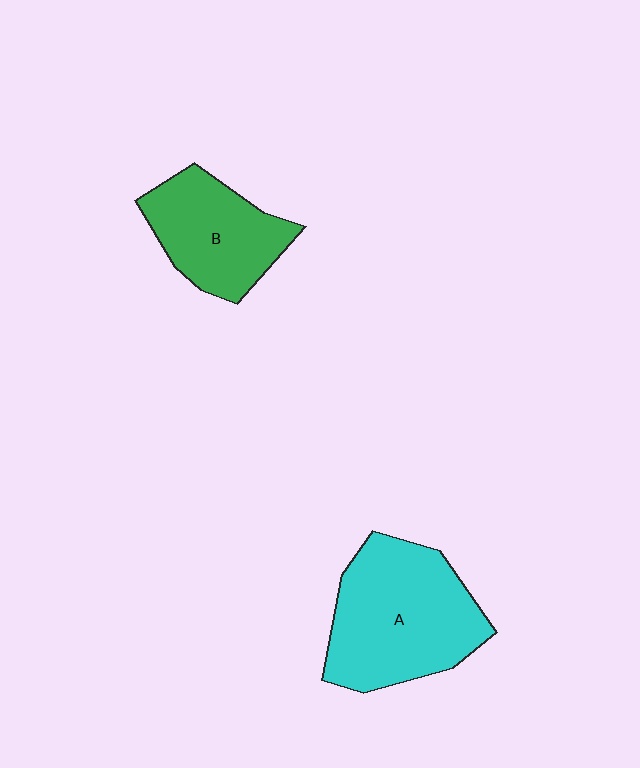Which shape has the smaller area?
Shape B (green).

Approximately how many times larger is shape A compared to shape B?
Approximately 1.5 times.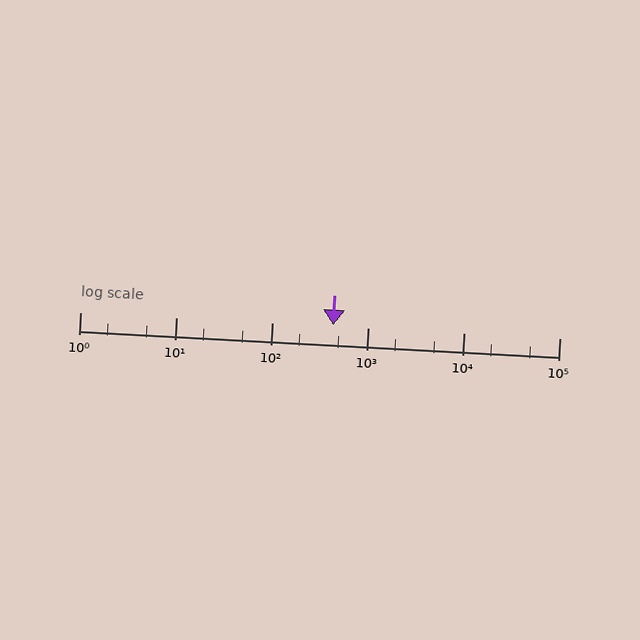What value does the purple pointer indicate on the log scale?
The pointer indicates approximately 440.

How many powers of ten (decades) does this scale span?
The scale spans 5 decades, from 1 to 100000.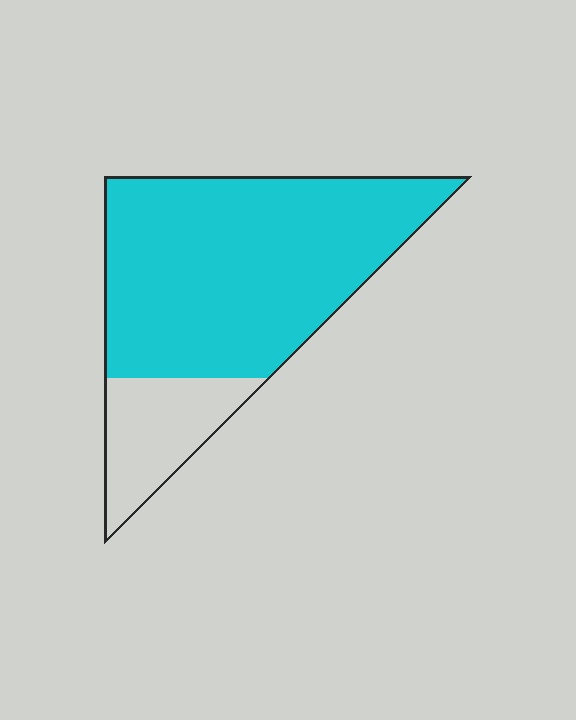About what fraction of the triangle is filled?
About four fifths (4/5).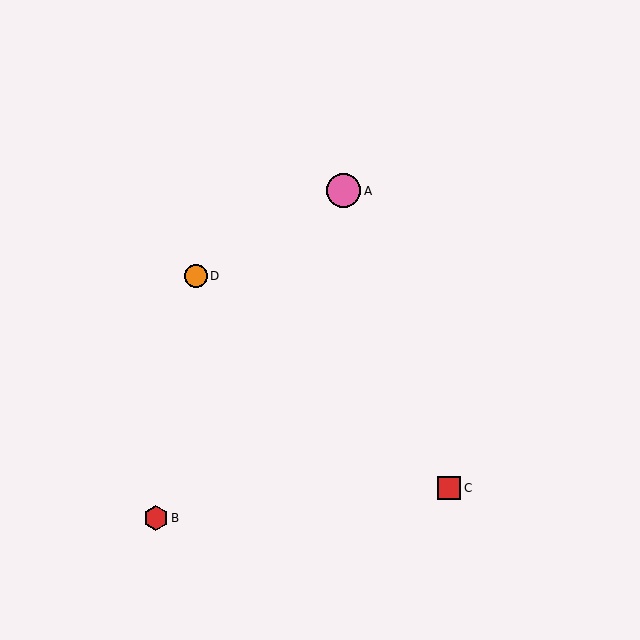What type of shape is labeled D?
Shape D is an orange circle.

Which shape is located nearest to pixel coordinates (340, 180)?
The pink circle (labeled A) at (344, 191) is nearest to that location.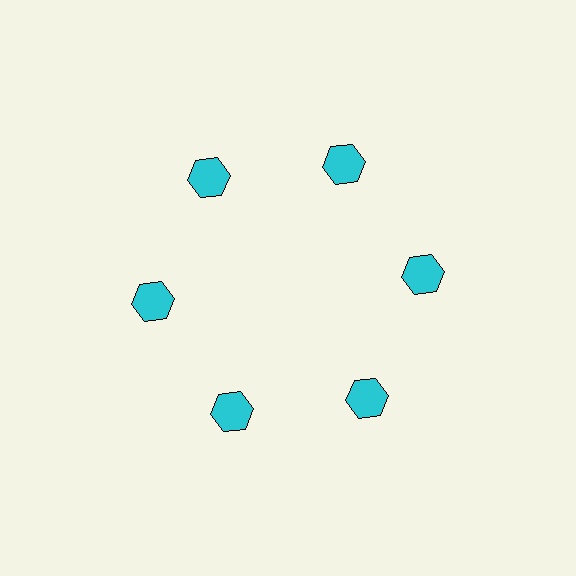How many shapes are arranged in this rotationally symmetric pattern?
There are 6 shapes, arranged in 6 groups of 1.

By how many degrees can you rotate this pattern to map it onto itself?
The pattern maps onto itself every 60 degrees of rotation.